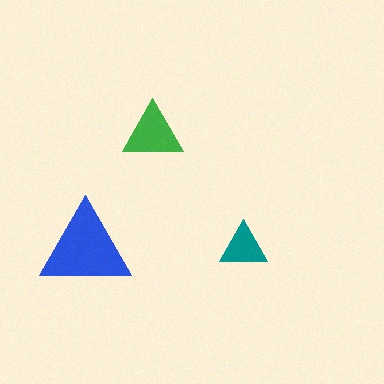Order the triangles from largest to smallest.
the blue one, the green one, the teal one.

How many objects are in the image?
There are 3 objects in the image.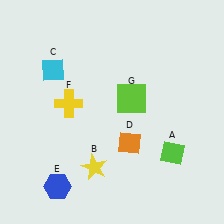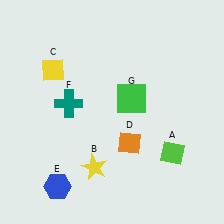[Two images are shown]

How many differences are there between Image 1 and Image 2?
There are 3 differences between the two images.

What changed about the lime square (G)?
In Image 1, G is lime. In Image 2, it changed to green.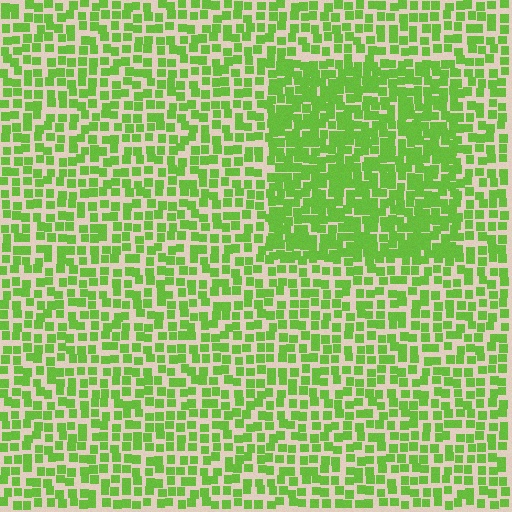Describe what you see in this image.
The image contains small lime elements arranged at two different densities. A rectangle-shaped region is visible where the elements are more densely packed than the surrounding area.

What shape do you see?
I see a rectangle.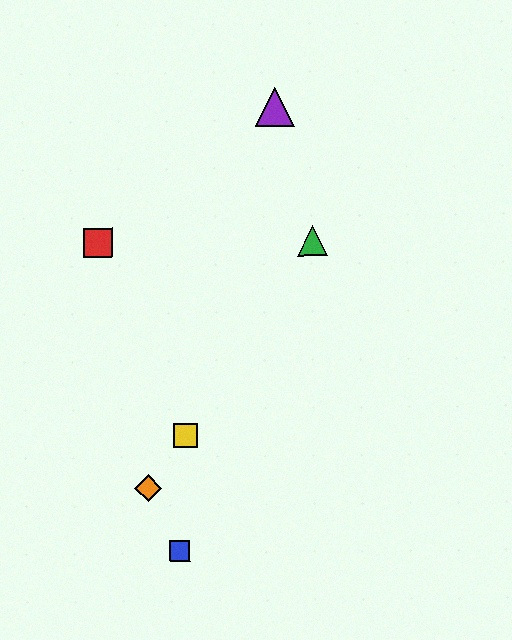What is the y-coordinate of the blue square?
The blue square is at y≈551.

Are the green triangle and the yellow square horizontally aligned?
No, the green triangle is at y≈240 and the yellow square is at y≈435.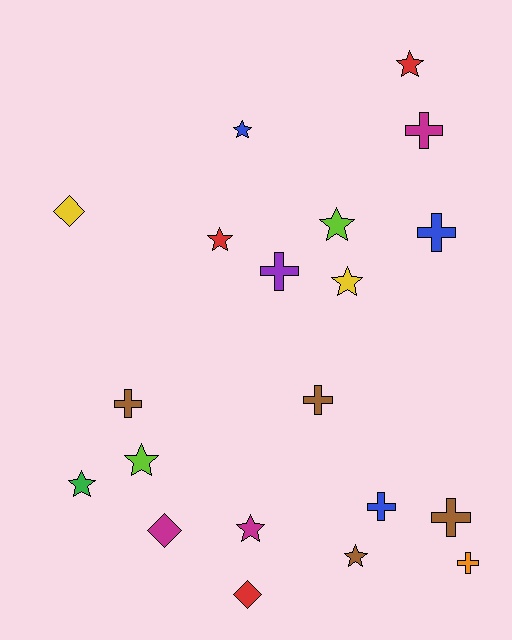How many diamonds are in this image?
There are 3 diamonds.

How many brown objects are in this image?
There are 4 brown objects.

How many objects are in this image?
There are 20 objects.